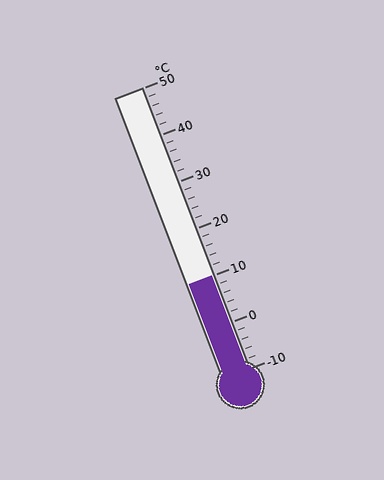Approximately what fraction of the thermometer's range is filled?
The thermometer is filled to approximately 35% of its range.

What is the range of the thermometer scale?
The thermometer scale ranges from -10°C to 50°C.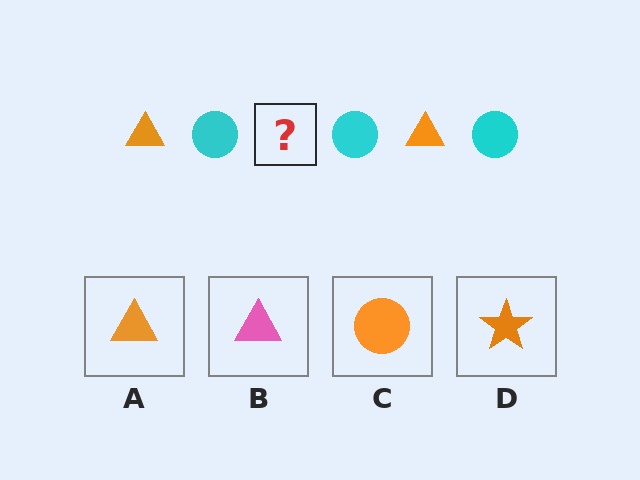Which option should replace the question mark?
Option A.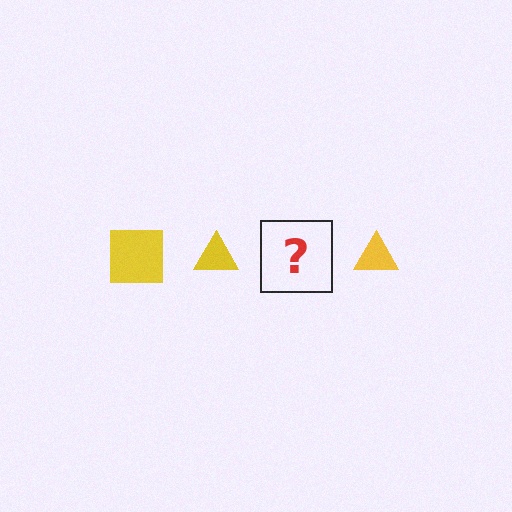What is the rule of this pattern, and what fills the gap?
The rule is that the pattern cycles through square, triangle shapes in yellow. The gap should be filled with a yellow square.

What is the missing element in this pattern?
The missing element is a yellow square.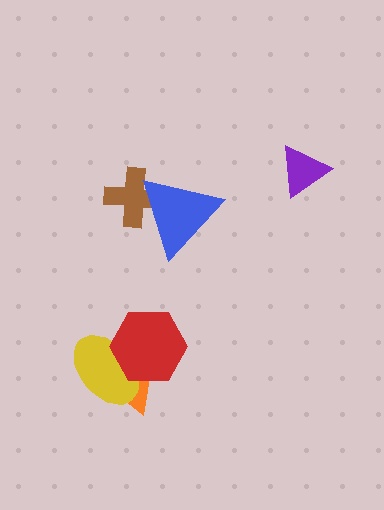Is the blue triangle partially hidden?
No, no other shape covers it.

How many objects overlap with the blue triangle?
1 object overlaps with the blue triangle.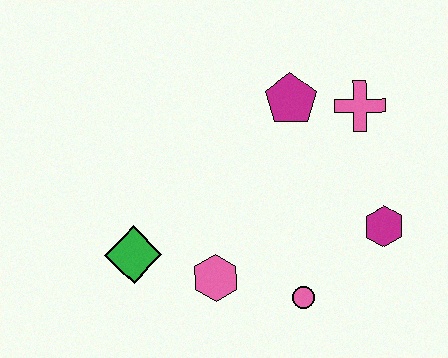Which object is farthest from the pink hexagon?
The pink cross is farthest from the pink hexagon.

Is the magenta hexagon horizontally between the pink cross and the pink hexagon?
No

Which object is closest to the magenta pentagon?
The pink cross is closest to the magenta pentagon.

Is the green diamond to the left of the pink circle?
Yes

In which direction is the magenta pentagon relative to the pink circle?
The magenta pentagon is above the pink circle.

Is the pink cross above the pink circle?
Yes